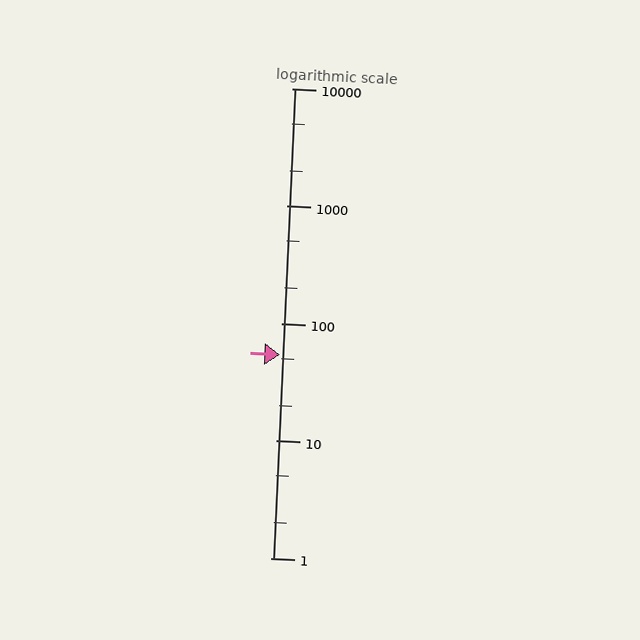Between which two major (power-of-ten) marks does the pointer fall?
The pointer is between 10 and 100.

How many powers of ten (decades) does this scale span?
The scale spans 4 decades, from 1 to 10000.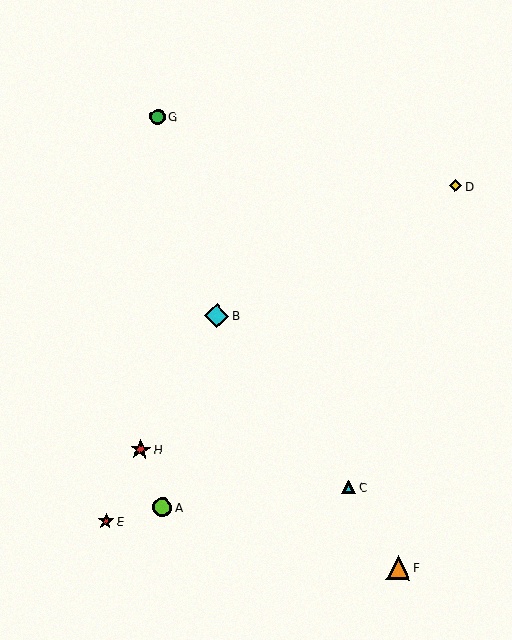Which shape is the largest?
The cyan diamond (labeled B) is the largest.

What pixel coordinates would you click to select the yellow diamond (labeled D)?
Click at (455, 186) to select the yellow diamond D.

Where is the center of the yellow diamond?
The center of the yellow diamond is at (455, 186).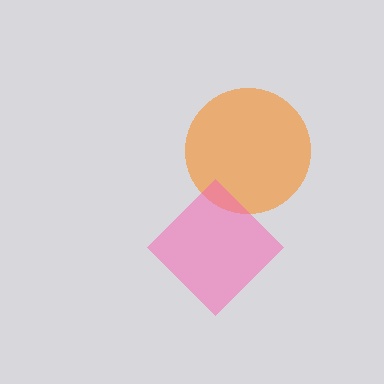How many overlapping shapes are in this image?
There are 2 overlapping shapes in the image.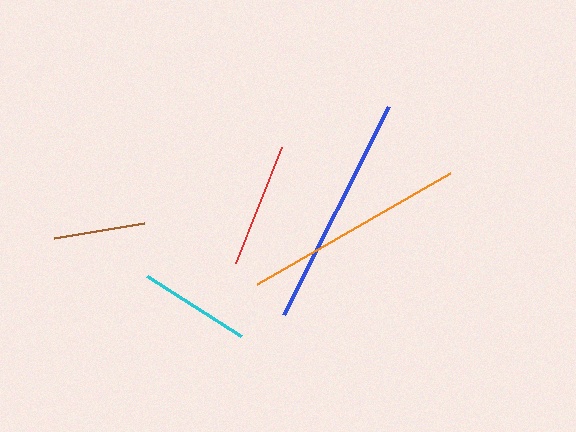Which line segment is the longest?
The blue line is the longest at approximately 233 pixels.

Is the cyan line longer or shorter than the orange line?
The orange line is longer than the cyan line.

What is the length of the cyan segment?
The cyan segment is approximately 112 pixels long.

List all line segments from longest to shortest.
From longest to shortest: blue, orange, red, cyan, brown.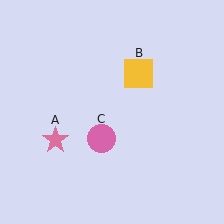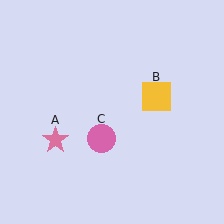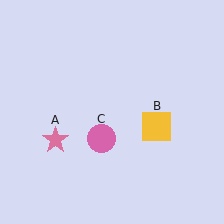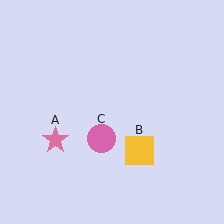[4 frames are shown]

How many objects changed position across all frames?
1 object changed position: yellow square (object B).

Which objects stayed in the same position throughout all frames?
Pink star (object A) and pink circle (object C) remained stationary.